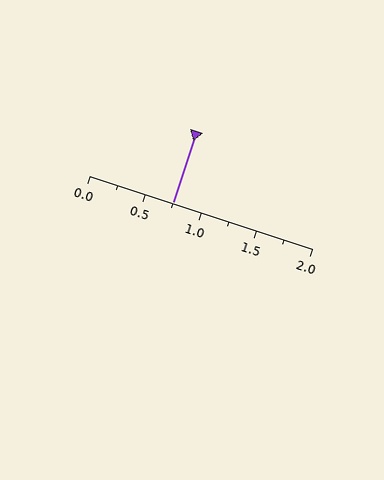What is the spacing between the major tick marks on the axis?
The major ticks are spaced 0.5 apart.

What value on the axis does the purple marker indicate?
The marker indicates approximately 0.75.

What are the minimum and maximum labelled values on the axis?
The axis runs from 0.0 to 2.0.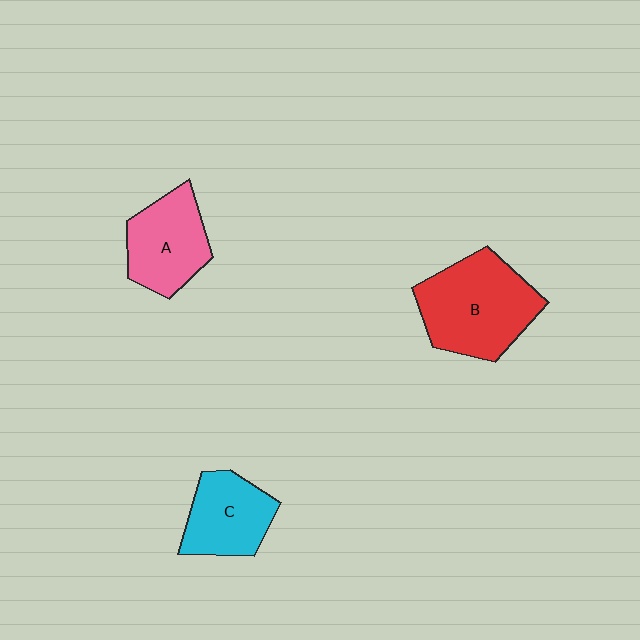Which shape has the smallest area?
Shape C (cyan).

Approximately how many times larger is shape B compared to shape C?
Approximately 1.6 times.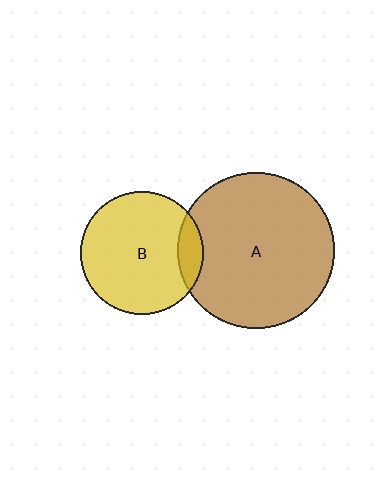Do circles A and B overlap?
Yes.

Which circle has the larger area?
Circle A (brown).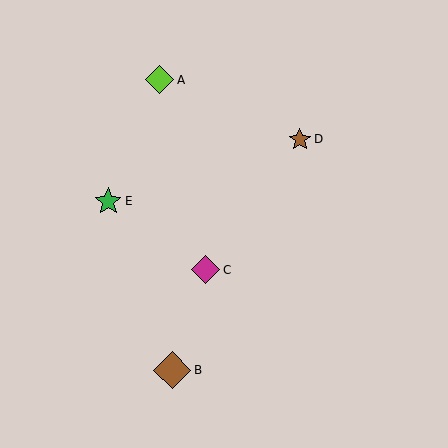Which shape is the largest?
The brown diamond (labeled B) is the largest.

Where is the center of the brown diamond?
The center of the brown diamond is at (172, 370).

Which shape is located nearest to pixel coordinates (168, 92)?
The lime diamond (labeled A) at (160, 80) is nearest to that location.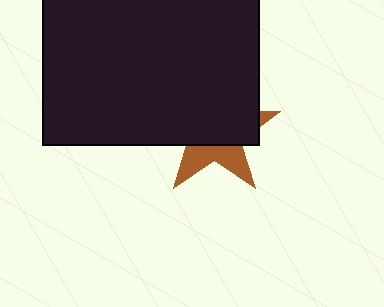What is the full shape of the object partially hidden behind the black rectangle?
The partially hidden object is a brown star.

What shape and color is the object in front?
The object in front is a black rectangle.